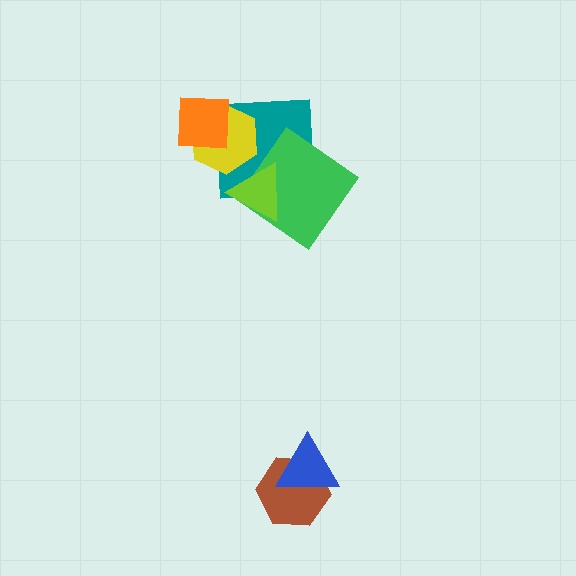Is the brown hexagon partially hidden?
Yes, it is partially covered by another shape.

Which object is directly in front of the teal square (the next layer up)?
The yellow hexagon is directly in front of the teal square.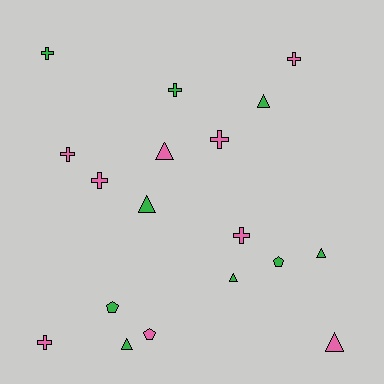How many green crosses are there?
There are 2 green crosses.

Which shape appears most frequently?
Cross, with 8 objects.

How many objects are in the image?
There are 18 objects.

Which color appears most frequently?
Pink, with 9 objects.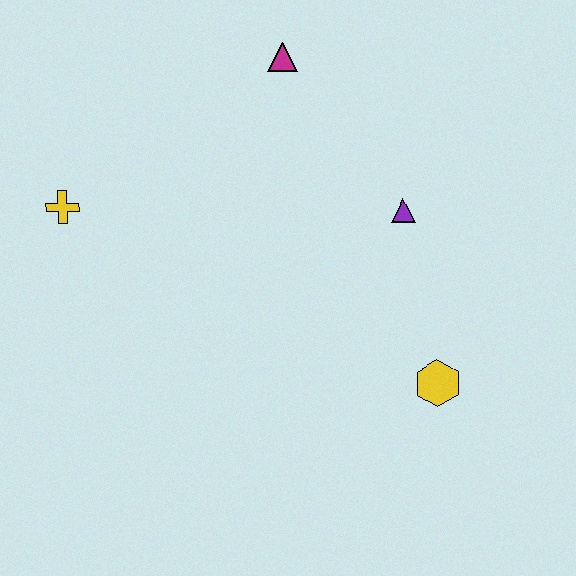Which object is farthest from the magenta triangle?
The yellow hexagon is farthest from the magenta triangle.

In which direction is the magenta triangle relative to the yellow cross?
The magenta triangle is to the right of the yellow cross.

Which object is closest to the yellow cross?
The magenta triangle is closest to the yellow cross.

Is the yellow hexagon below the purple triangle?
Yes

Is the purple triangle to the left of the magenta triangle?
No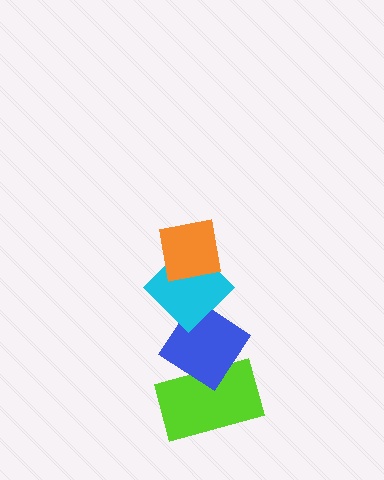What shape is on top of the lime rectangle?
The blue diamond is on top of the lime rectangle.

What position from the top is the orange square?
The orange square is 1st from the top.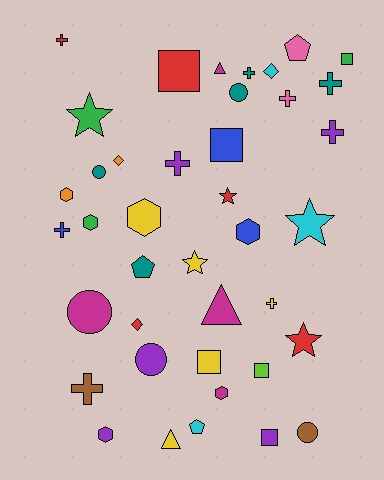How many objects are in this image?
There are 40 objects.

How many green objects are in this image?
There are 3 green objects.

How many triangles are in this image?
There are 3 triangles.